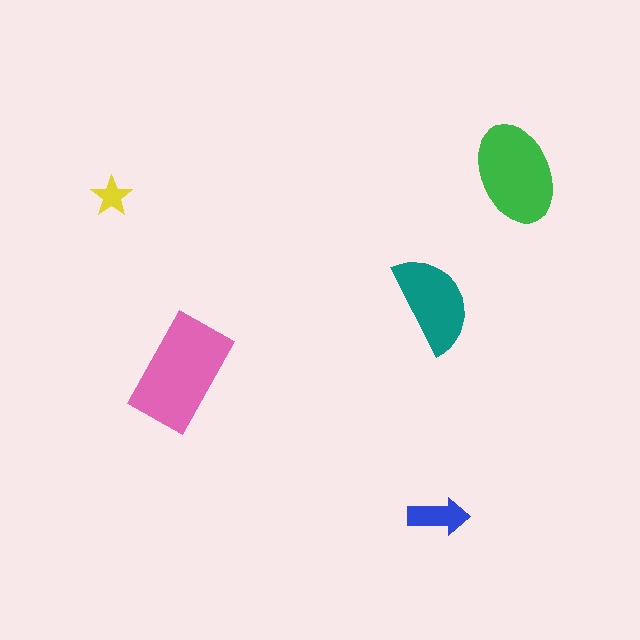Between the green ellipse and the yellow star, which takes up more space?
The green ellipse.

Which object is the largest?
The pink rectangle.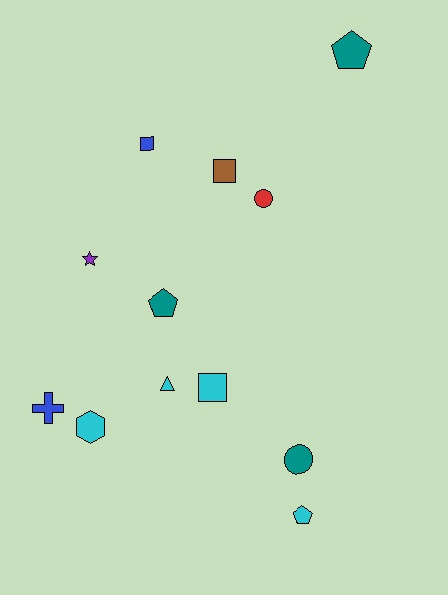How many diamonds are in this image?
There are no diamonds.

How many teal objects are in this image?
There are 3 teal objects.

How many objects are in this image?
There are 12 objects.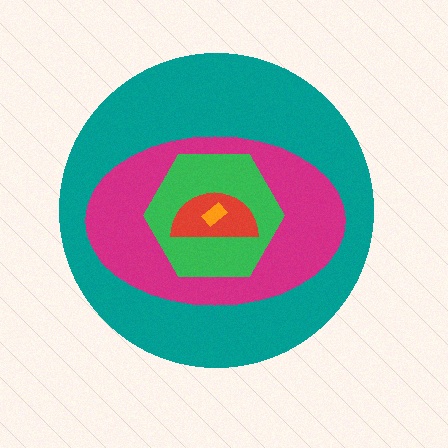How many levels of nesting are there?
5.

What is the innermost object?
The orange rectangle.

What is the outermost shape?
The teal circle.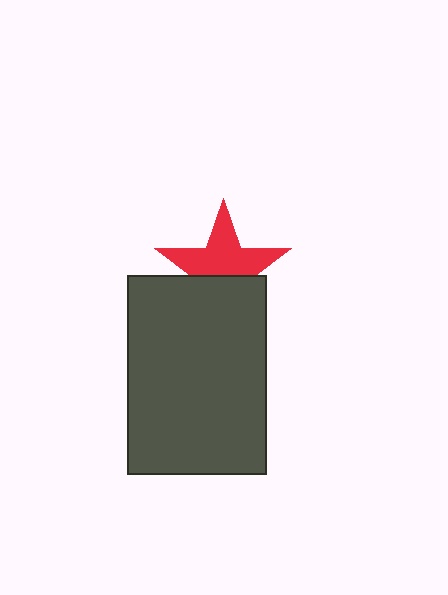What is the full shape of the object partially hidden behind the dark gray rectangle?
The partially hidden object is a red star.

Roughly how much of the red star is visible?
About half of it is visible (roughly 60%).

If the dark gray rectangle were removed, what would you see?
You would see the complete red star.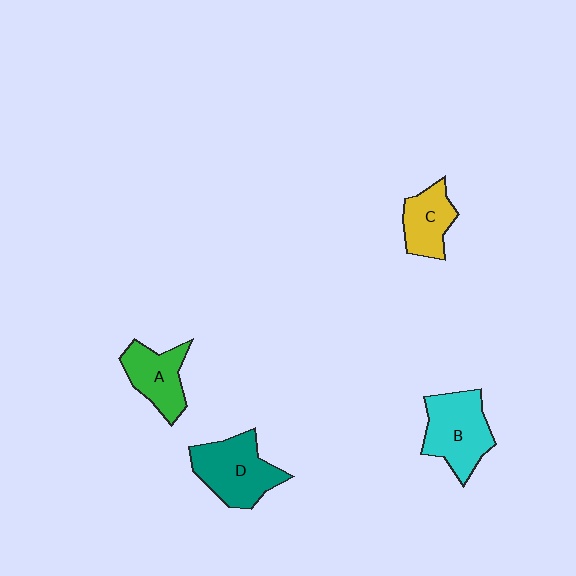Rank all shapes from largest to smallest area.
From largest to smallest: D (teal), B (cyan), A (green), C (yellow).